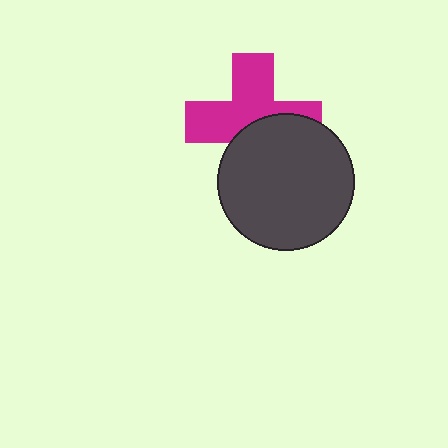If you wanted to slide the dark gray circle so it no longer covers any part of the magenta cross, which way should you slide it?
Slide it down — that is the most direct way to separate the two shapes.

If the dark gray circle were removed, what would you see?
You would see the complete magenta cross.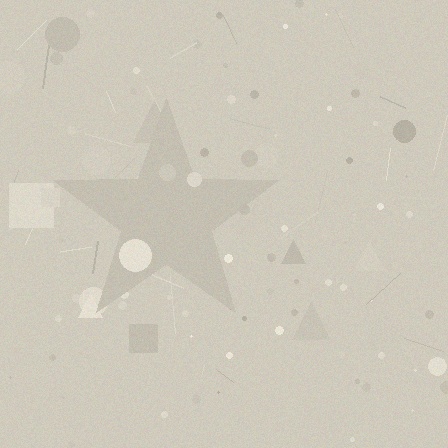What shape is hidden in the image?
A star is hidden in the image.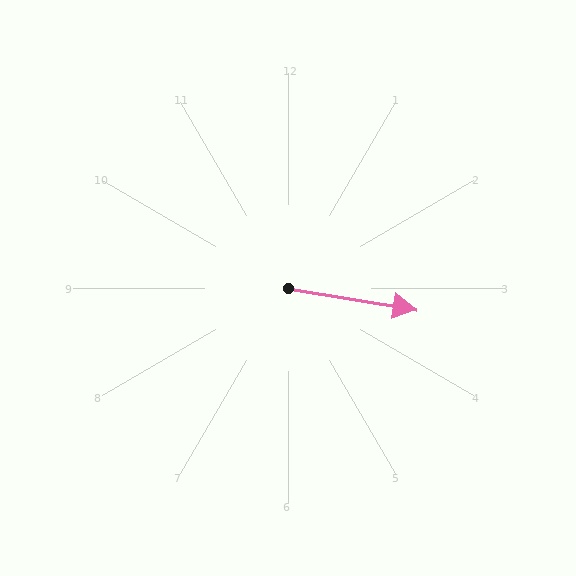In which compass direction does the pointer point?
East.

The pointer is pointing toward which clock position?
Roughly 3 o'clock.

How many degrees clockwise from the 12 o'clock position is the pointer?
Approximately 100 degrees.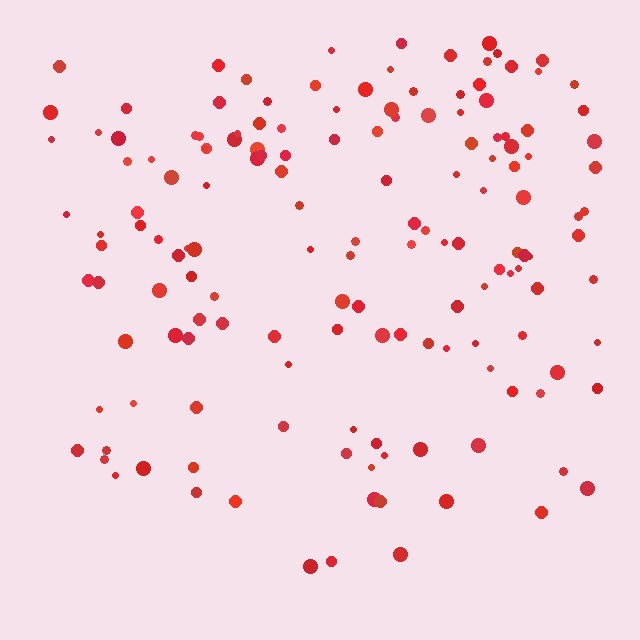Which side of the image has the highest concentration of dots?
The top.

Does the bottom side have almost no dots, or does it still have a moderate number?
Still a moderate number, just noticeably fewer than the top.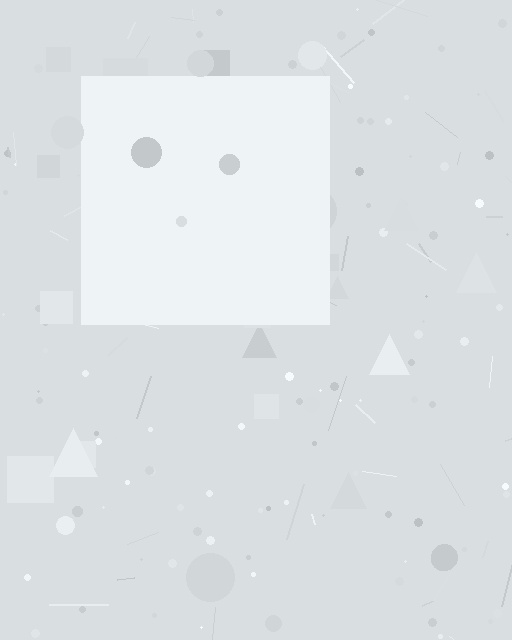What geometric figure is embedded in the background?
A square is embedded in the background.